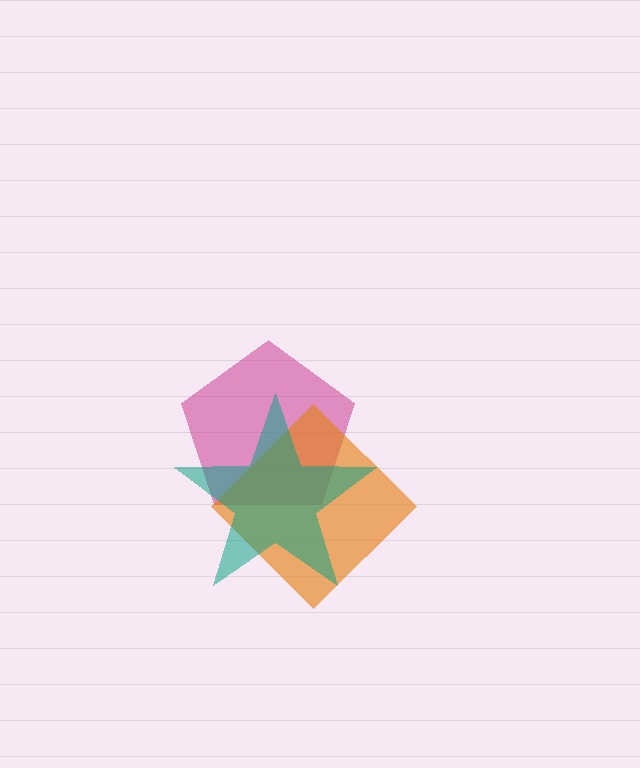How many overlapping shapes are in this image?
There are 3 overlapping shapes in the image.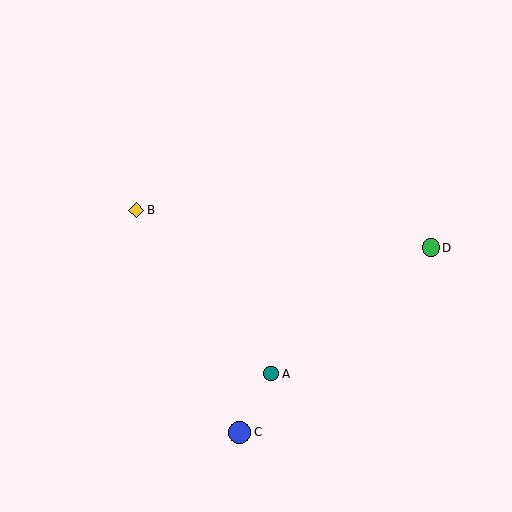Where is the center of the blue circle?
The center of the blue circle is at (240, 432).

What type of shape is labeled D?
Shape D is a green circle.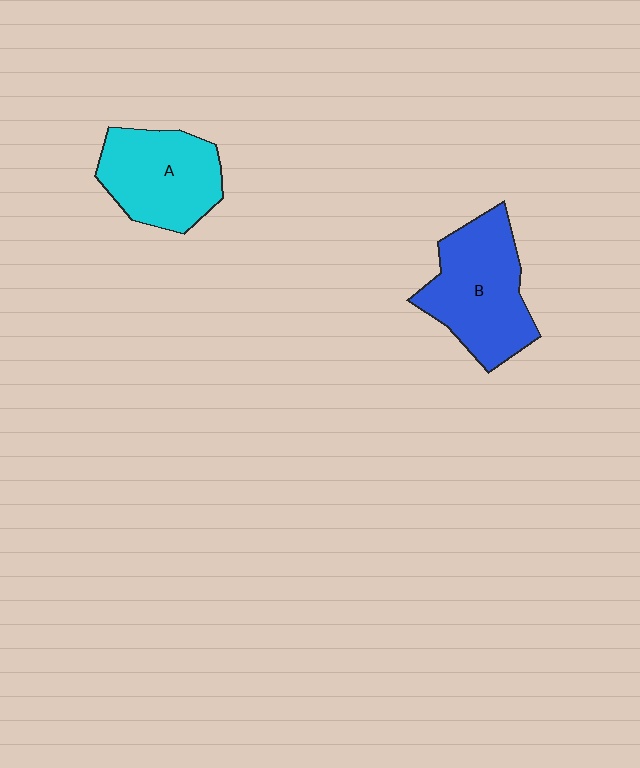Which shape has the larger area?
Shape B (blue).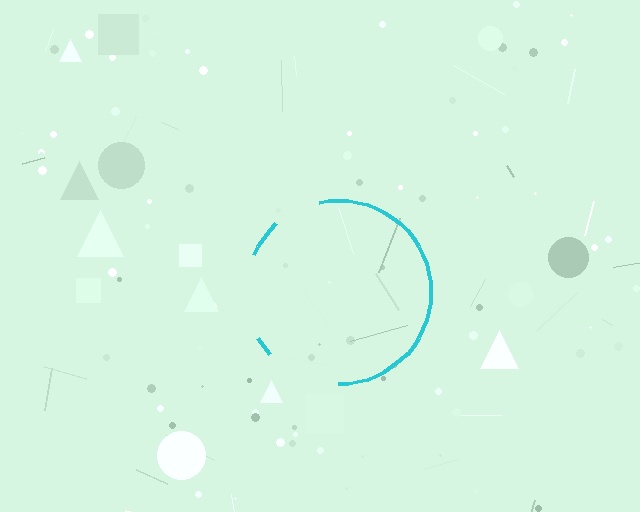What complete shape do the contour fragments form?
The contour fragments form a circle.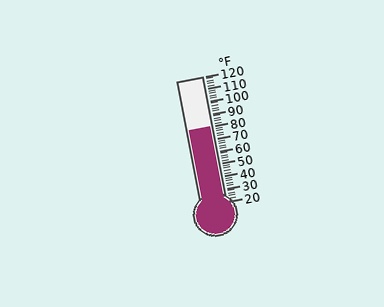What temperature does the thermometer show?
The thermometer shows approximately 80°F.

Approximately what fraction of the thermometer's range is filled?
The thermometer is filled to approximately 60% of its range.